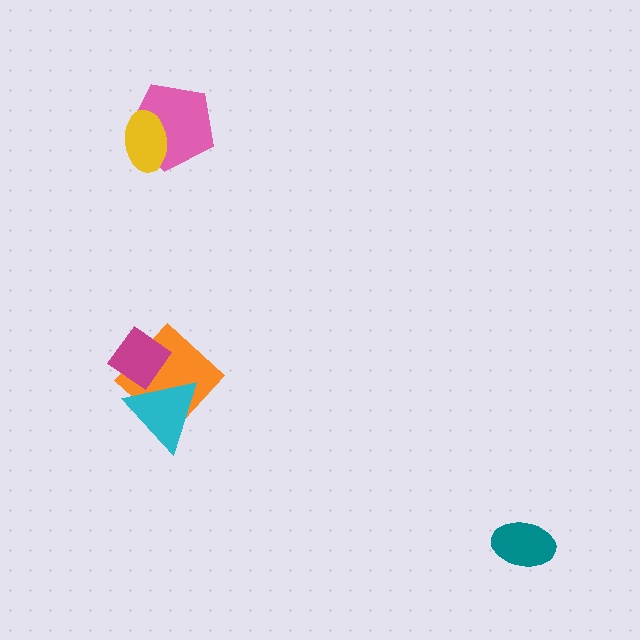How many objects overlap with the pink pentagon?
1 object overlaps with the pink pentagon.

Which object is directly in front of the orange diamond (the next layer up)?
The cyan triangle is directly in front of the orange diamond.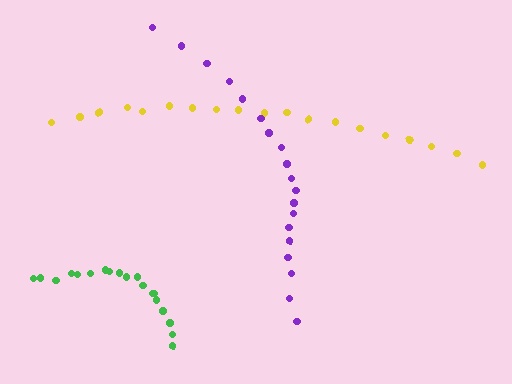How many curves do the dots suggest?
There are 3 distinct paths.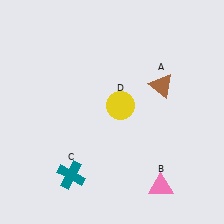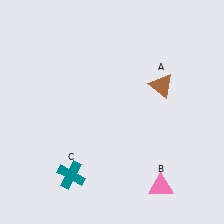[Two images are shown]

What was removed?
The yellow circle (D) was removed in Image 2.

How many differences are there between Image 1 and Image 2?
There is 1 difference between the two images.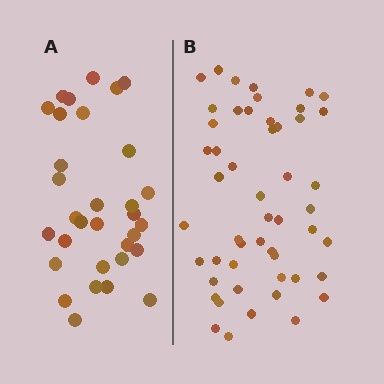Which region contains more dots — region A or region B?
Region B (the right region) has more dots.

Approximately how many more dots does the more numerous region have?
Region B has approximately 20 more dots than region A.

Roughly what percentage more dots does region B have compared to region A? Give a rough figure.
About 60% more.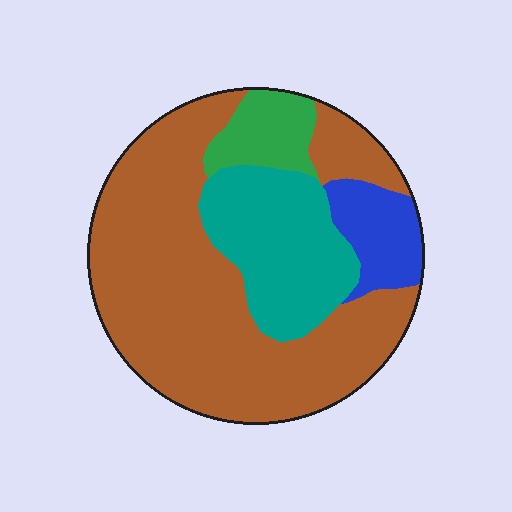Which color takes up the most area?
Brown, at roughly 60%.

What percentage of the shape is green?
Green covers 8% of the shape.